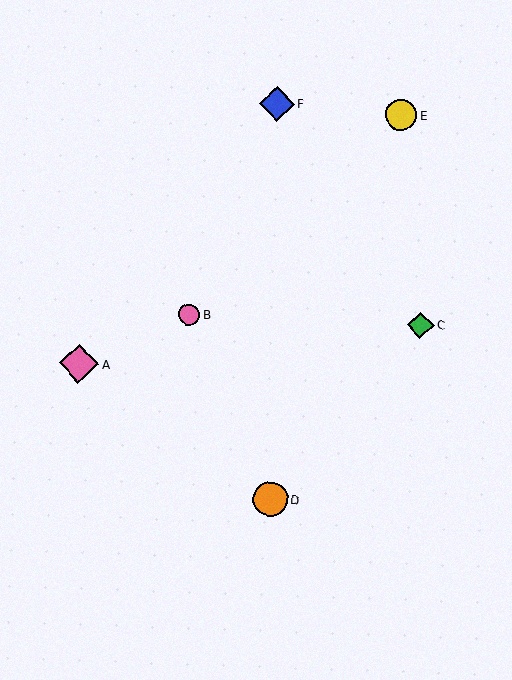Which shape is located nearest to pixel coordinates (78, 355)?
The pink diamond (labeled A) at (79, 364) is nearest to that location.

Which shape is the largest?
The pink diamond (labeled A) is the largest.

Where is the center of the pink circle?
The center of the pink circle is at (189, 314).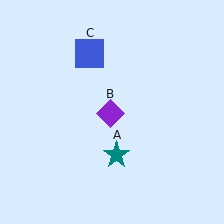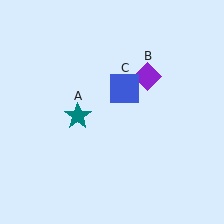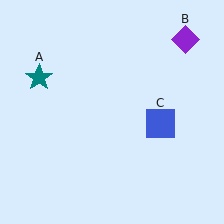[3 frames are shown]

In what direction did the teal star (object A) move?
The teal star (object A) moved up and to the left.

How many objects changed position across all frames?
3 objects changed position: teal star (object A), purple diamond (object B), blue square (object C).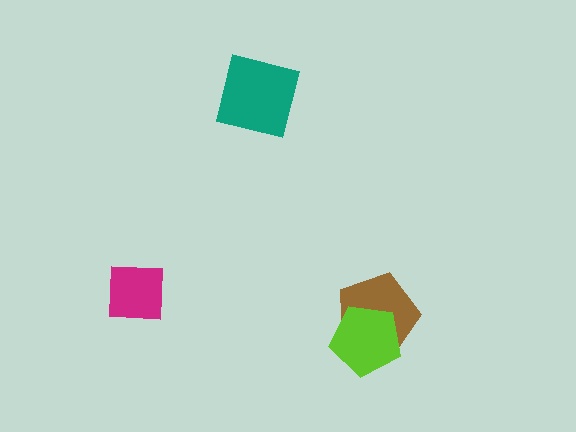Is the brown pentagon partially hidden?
Yes, it is partially covered by another shape.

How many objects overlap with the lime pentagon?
1 object overlaps with the lime pentagon.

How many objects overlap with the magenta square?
0 objects overlap with the magenta square.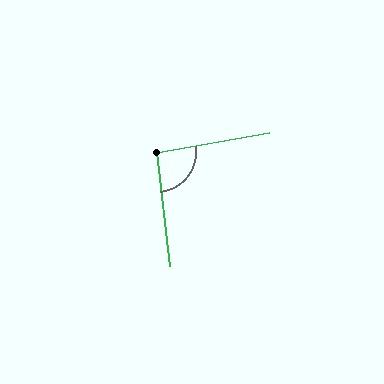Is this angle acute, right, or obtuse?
It is approximately a right angle.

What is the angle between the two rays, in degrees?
Approximately 94 degrees.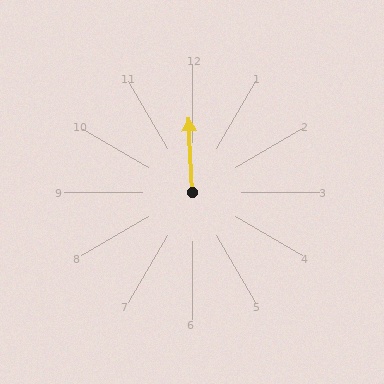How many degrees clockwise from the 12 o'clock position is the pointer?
Approximately 357 degrees.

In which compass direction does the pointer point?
North.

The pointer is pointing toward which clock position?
Roughly 12 o'clock.